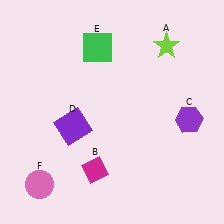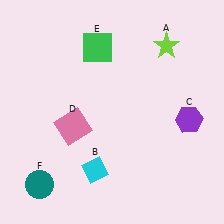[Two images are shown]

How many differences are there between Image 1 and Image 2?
There are 3 differences between the two images.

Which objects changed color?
B changed from magenta to cyan. D changed from purple to pink. F changed from pink to teal.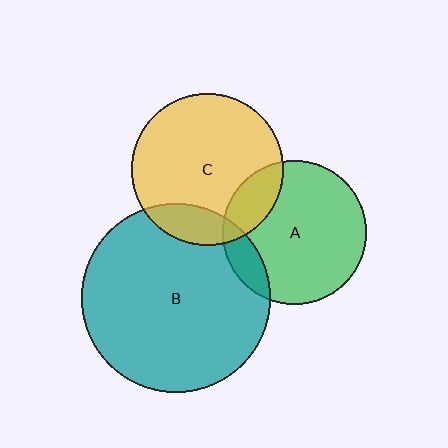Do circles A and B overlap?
Yes.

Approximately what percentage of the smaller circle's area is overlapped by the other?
Approximately 10%.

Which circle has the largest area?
Circle B (teal).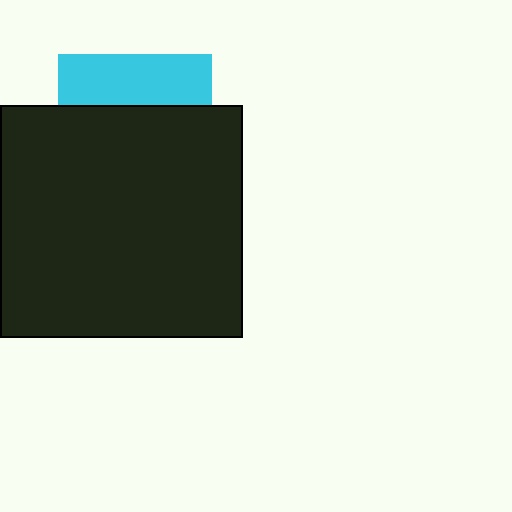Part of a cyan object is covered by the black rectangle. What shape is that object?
It is a square.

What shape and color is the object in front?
The object in front is a black rectangle.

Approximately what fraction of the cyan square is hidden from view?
Roughly 66% of the cyan square is hidden behind the black rectangle.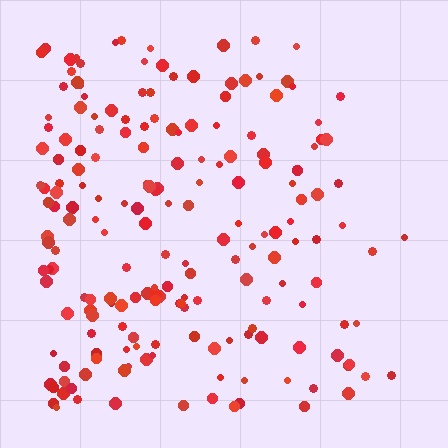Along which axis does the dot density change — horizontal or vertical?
Horizontal.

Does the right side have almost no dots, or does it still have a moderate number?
Still a moderate number, just noticeably fewer than the left.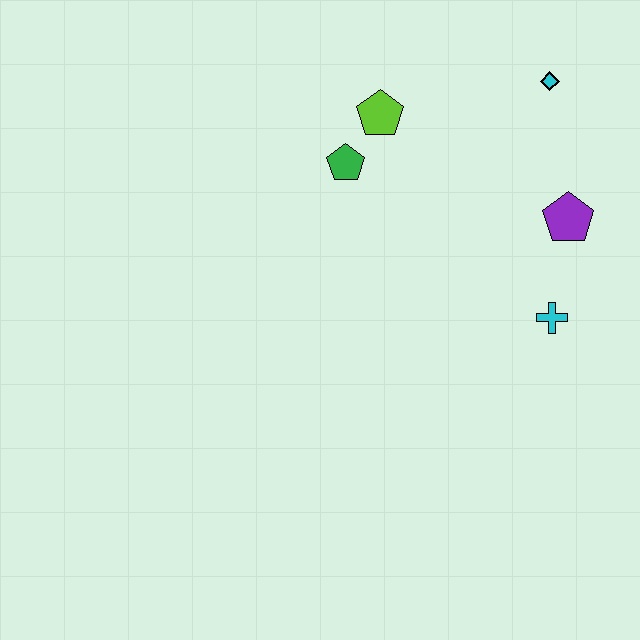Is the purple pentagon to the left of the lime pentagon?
No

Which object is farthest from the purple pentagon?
The green pentagon is farthest from the purple pentagon.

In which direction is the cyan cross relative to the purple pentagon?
The cyan cross is below the purple pentagon.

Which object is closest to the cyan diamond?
The purple pentagon is closest to the cyan diamond.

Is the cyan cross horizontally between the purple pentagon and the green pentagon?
Yes